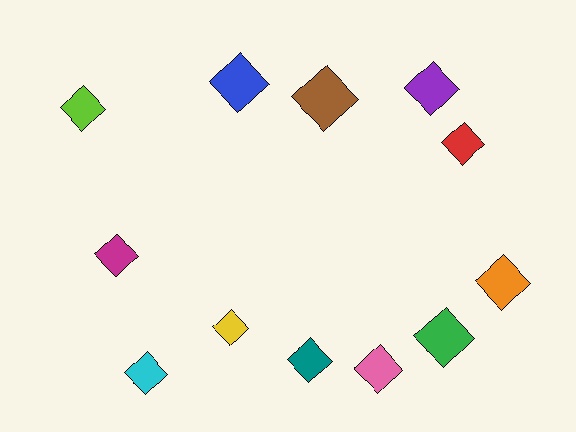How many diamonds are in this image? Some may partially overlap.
There are 12 diamonds.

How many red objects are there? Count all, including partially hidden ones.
There is 1 red object.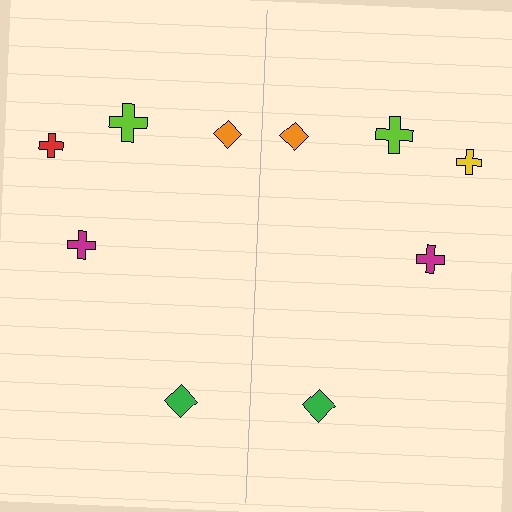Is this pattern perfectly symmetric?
No, the pattern is not perfectly symmetric. The yellow cross on the right side breaks the symmetry — its mirror counterpart is red.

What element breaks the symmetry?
The yellow cross on the right side breaks the symmetry — its mirror counterpart is red.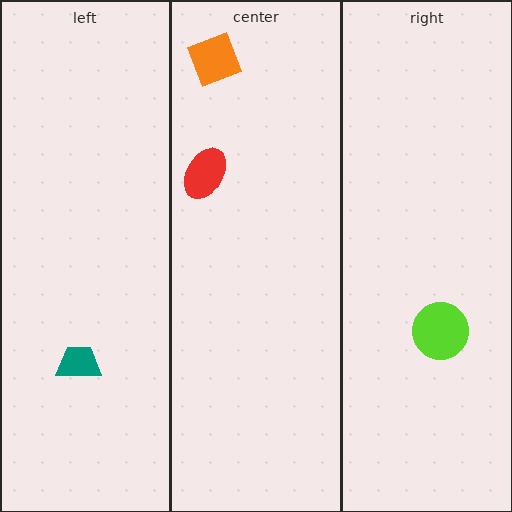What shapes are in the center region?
The red ellipse, the orange diamond.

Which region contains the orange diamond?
The center region.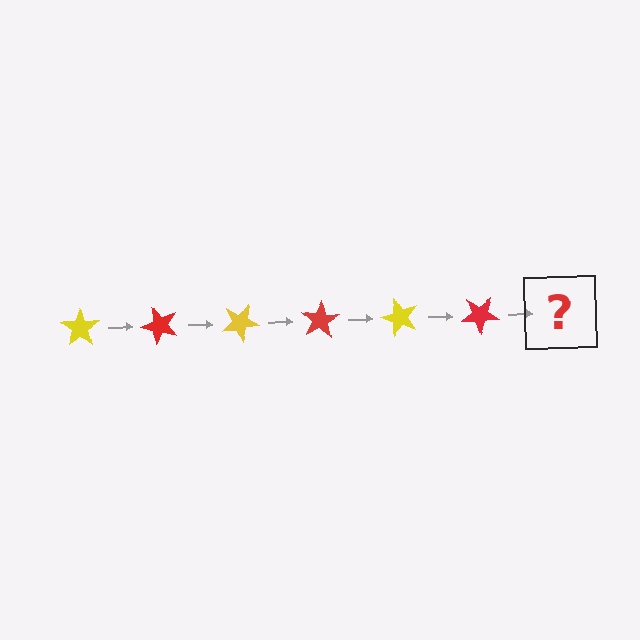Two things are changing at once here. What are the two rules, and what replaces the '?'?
The two rules are that it rotates 50 degrees each step and the color cycles through yellow and red. The '?' should be a yellow star, rotated 300 degrees from the start.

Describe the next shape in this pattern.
It should be a yellow star, rotated 300 degrees from the start.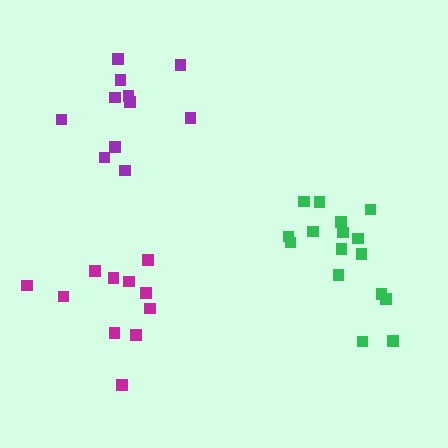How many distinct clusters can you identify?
There are 3 distinct clusters.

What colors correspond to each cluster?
The clusters are colored: green, purple, magenta.